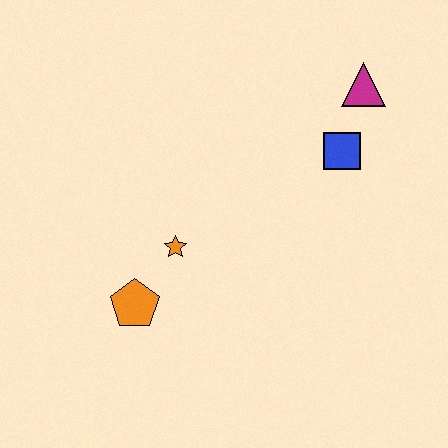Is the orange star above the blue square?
No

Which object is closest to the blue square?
The magenta triangle is closest to the blue square.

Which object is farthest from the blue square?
The orange pentagon is farthest from the blue square.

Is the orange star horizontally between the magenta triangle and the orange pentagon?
Yes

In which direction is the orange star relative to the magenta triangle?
The orange star is to the left of the magenta triangle.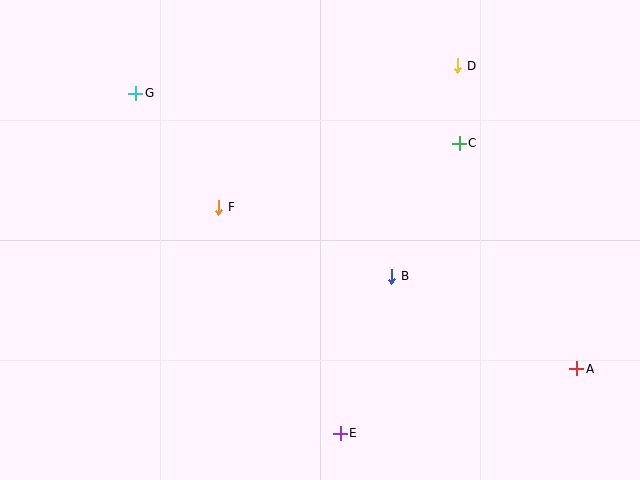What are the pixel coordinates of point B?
Point B is at (392, 276).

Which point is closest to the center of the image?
Point B at (392, 276) is closest to the center.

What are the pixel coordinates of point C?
Point C is at (459, 143).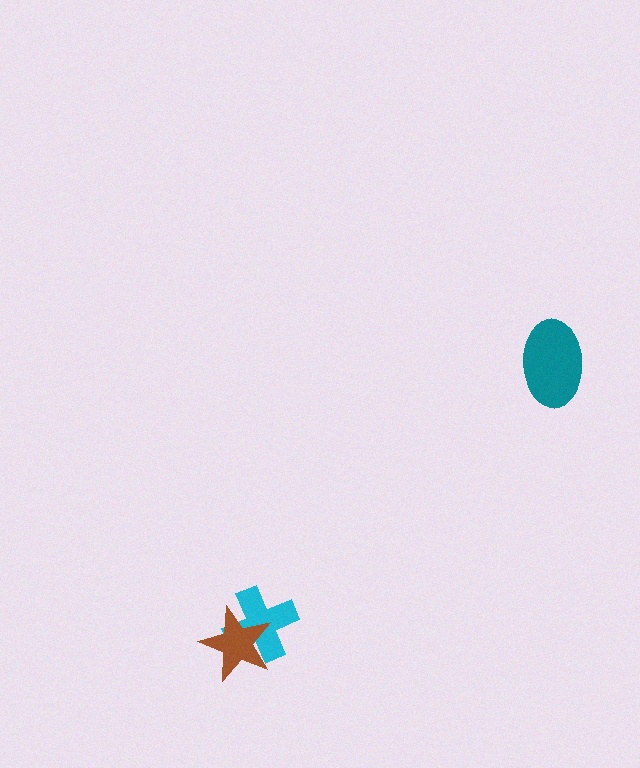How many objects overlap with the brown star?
1 object overlaps with the brown star.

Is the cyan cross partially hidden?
Yes, it is partially covered by another shape.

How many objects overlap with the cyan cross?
1 object overlaps with the cyan cross.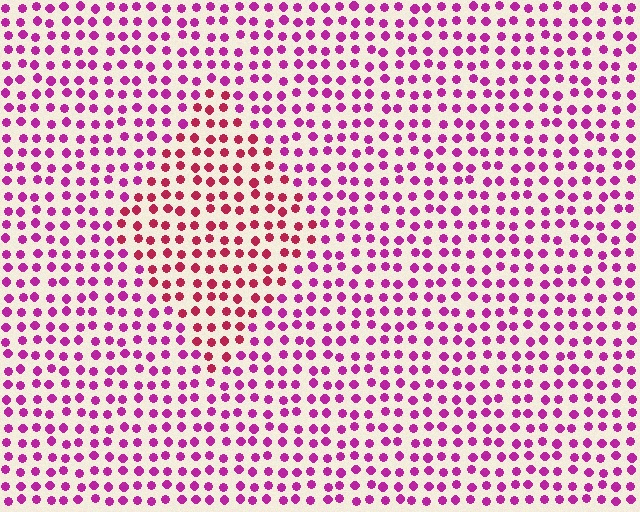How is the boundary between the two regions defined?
The boundary is defined purely by a slight shift in hue (about 33 degrees). Spacing, size, and orientation are identical on both sides.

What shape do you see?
I see a diamond.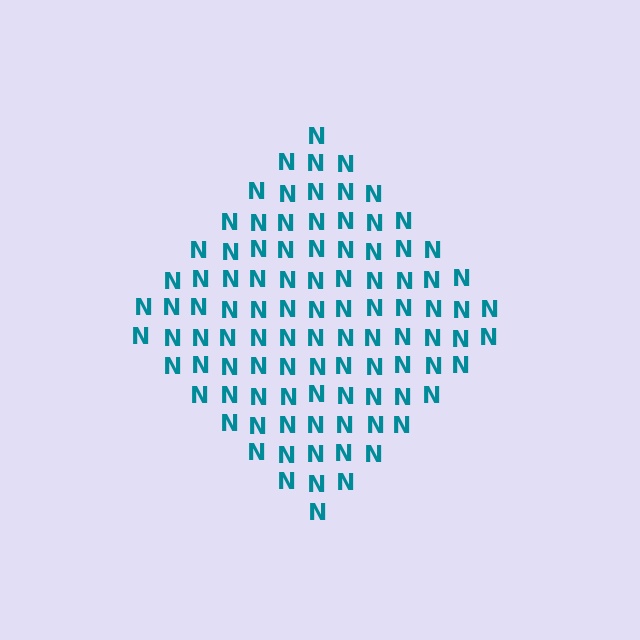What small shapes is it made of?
It is made of small letter N's.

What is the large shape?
The large shape is a diamond.